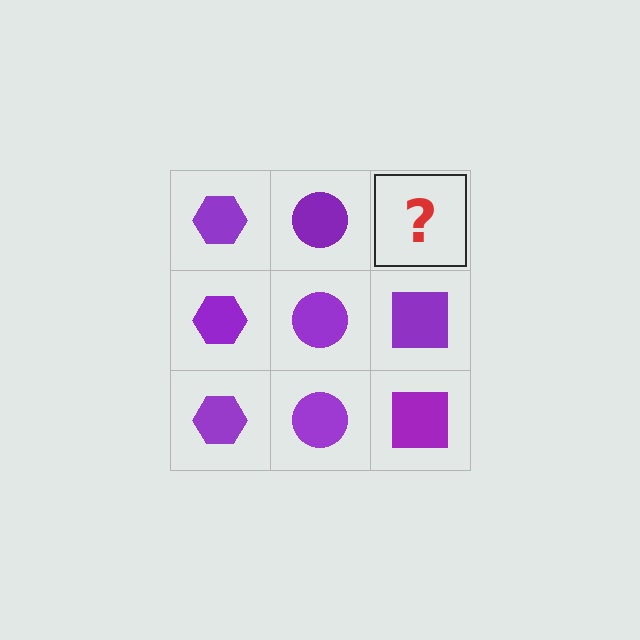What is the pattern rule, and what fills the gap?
The rule is that each column has a consistent shape. The gap should be filled with a purple square.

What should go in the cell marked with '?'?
The missing cell should contain a purple square.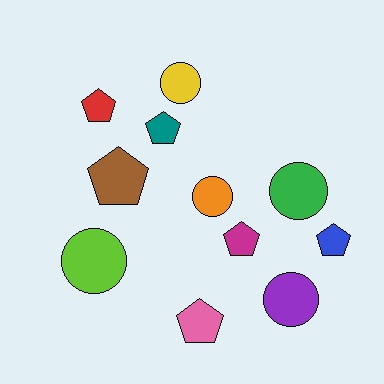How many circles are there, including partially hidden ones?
There are 5 circles.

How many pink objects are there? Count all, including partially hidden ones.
There is 1 pink object.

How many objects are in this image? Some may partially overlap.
There are 11 objects.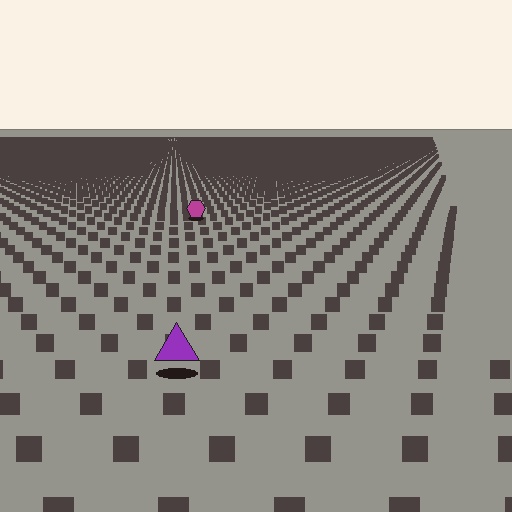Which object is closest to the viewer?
The purple triangle is closest. The texture marks near it are larger and more spread out.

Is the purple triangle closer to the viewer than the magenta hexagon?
Yes. The purple triangle is closer — you can tell from the texture gradient: the ground texture is coarser near it.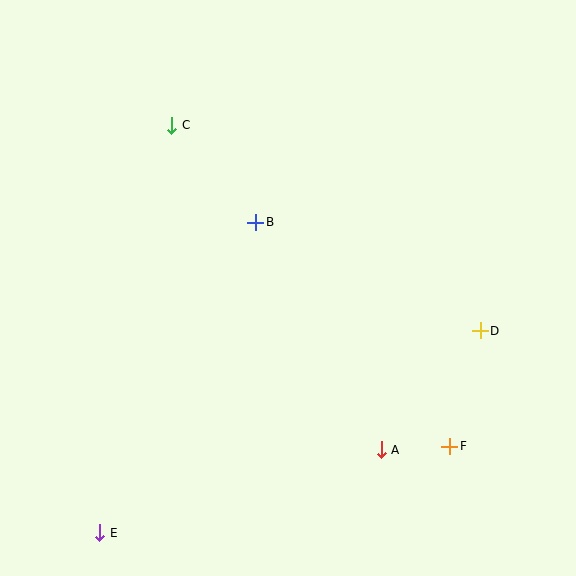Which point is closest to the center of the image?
Point B at (256, 222) is closest to the center.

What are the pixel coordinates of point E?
Point E is at (100, 533).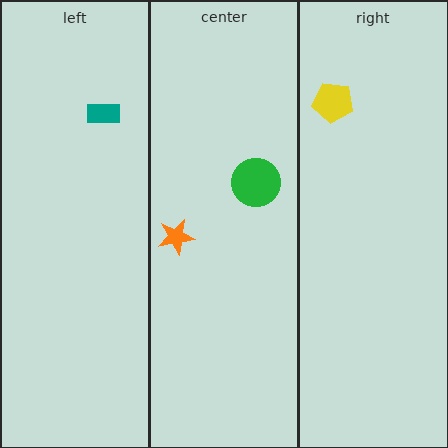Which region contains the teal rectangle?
The left region.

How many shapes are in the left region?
1.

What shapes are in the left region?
The teal rectangle.